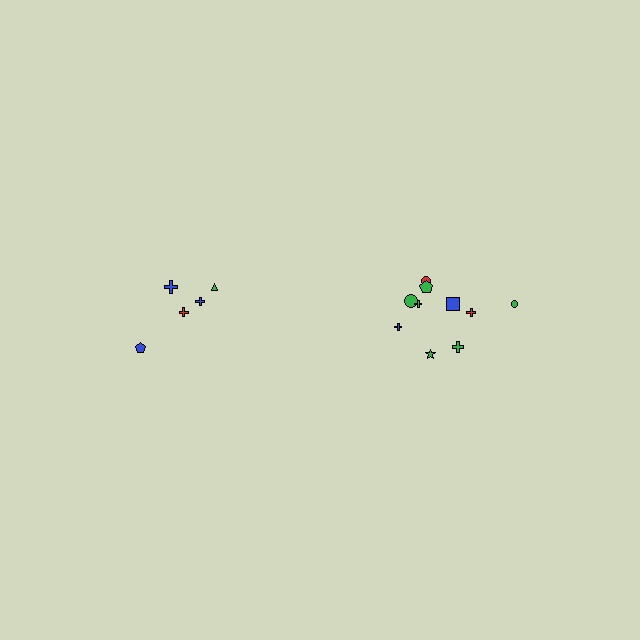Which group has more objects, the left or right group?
The right group.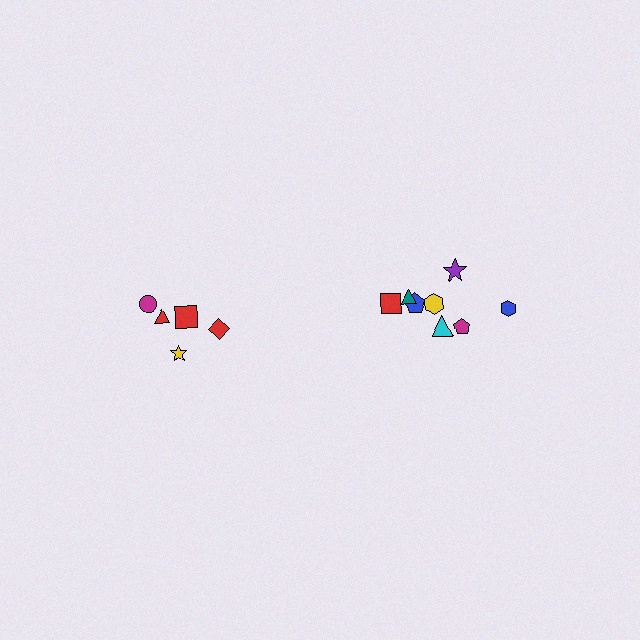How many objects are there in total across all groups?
There are 13 objects.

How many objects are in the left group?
There are 5 objects.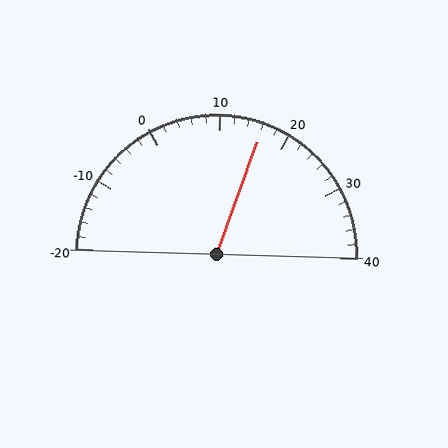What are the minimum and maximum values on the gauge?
The gauge ranges from -20 to 40.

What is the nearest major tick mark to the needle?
The nearest major tick mark is 20.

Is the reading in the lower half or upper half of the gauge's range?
The reading is in the upper half of the range (-20 to 40).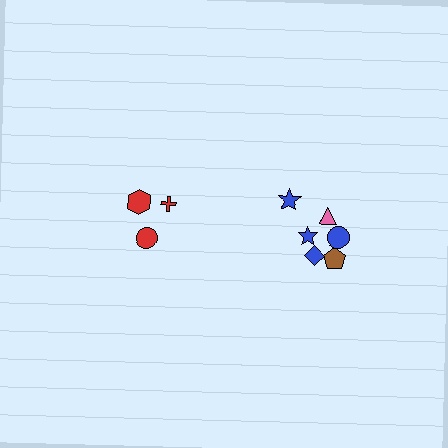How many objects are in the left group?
There are 3 objects.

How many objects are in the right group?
There are 6 objects.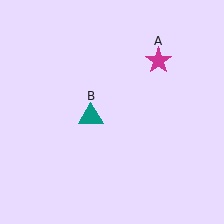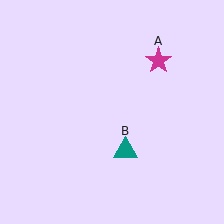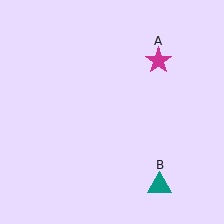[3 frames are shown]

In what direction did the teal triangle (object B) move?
The teal triangle (object B) moved down and to the right.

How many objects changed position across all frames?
1 object changed position: teal triangle (object B).